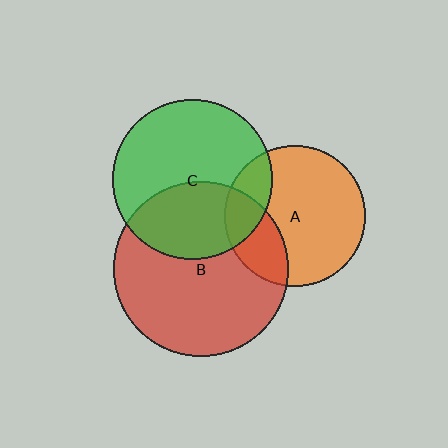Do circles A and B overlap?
Yes.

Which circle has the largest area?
Circle B (red).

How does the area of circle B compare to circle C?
Approximately 1.2 times.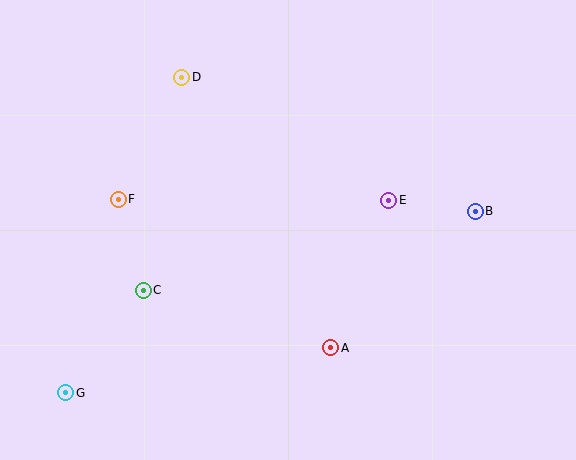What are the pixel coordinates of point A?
Point A is at (331, 348).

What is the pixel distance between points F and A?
The distance between F and A is 259 pixels.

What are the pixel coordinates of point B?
Point B is at (475, 211).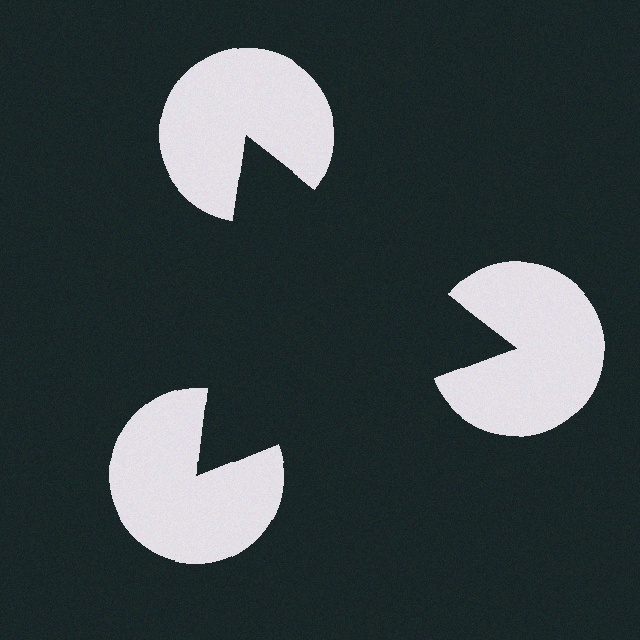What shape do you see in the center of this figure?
An illusory triangle — its edges are inferred from the aligned wedge cuts in the pac-man discs, not physically drawn.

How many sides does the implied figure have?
3 sides.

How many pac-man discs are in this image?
There are 3 — one at each vertex of the illusory triangle.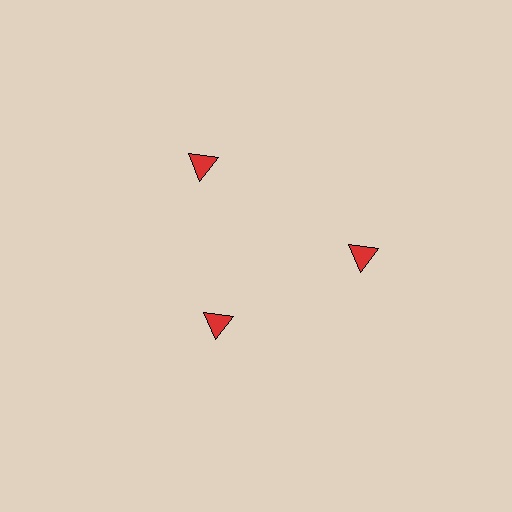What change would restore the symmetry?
The symmetry would be restored by moving it outward, back onto the ring so that all 3 triangles sit at equal angles and equal distance from the center.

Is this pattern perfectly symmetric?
No. The 3 red triangles are arranged in a ring, but one element near the 7 o'clock position is pulled inward toward the center, breaking the 3-fold rotational symmetry.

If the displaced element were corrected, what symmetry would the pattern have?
It would have 3-fold rotational symmetry — the pattern would map onto itself every 120 degrees.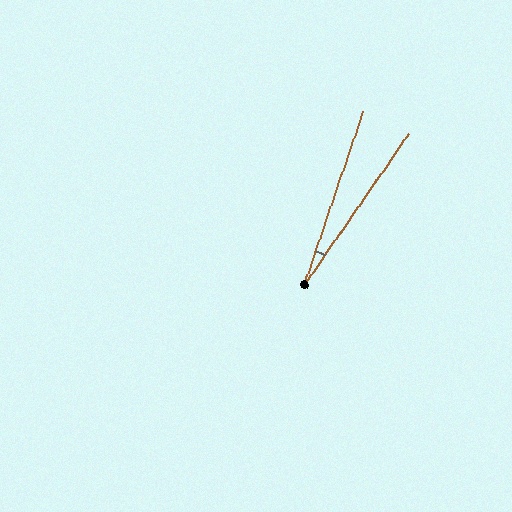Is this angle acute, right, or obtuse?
It is acute.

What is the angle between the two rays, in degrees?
Approximately 16 degrees.